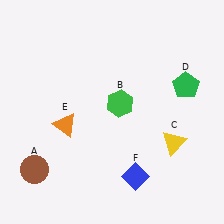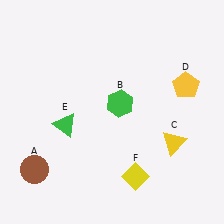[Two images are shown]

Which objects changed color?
D changed from green to yellow. E changed from orange to green. F changed from blue to yellow.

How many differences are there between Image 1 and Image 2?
There are 3 differences between the two images.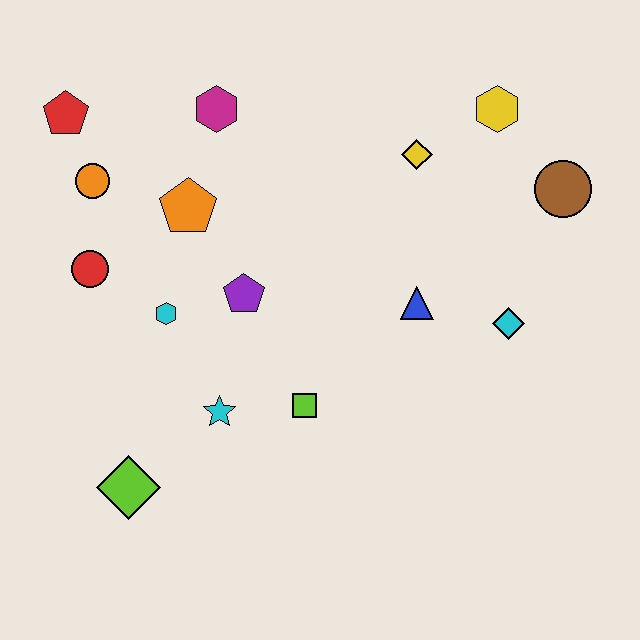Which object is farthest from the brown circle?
The lime diamond is farthest from the brown circle.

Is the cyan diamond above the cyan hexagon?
No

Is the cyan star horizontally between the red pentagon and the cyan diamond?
Yes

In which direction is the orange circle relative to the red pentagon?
The orange circle is below the red pentagon.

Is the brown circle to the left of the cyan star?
No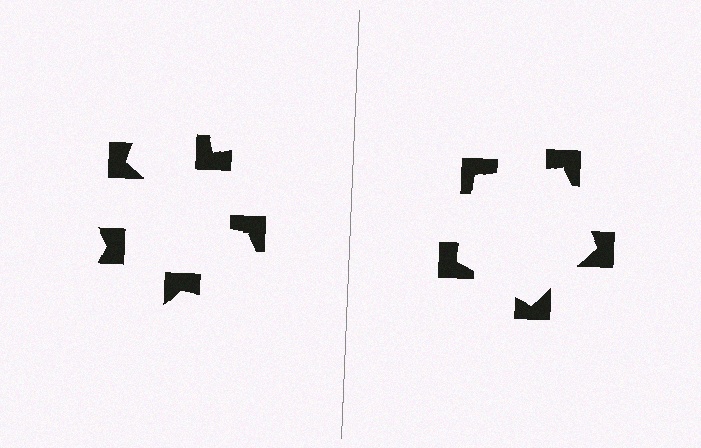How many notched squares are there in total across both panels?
10 — 5 on each side.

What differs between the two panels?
The notched squares are positioned identically on both sides; only the wedge orientations differ. On the right they align to a pentagon; on the left they are misaligned.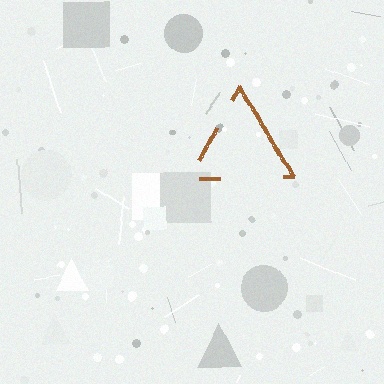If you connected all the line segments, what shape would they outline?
They would outline a triangle.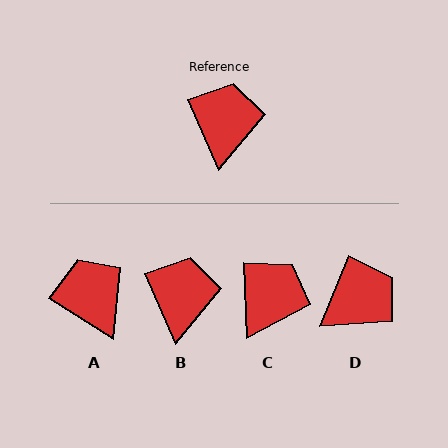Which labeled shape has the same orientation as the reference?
B.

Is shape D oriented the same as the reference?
No, it is off by about 46 degrees.